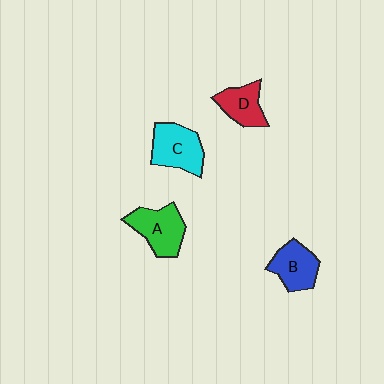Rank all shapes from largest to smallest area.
From largest to smallest: C (cyan), A (green), B (blue), D (red).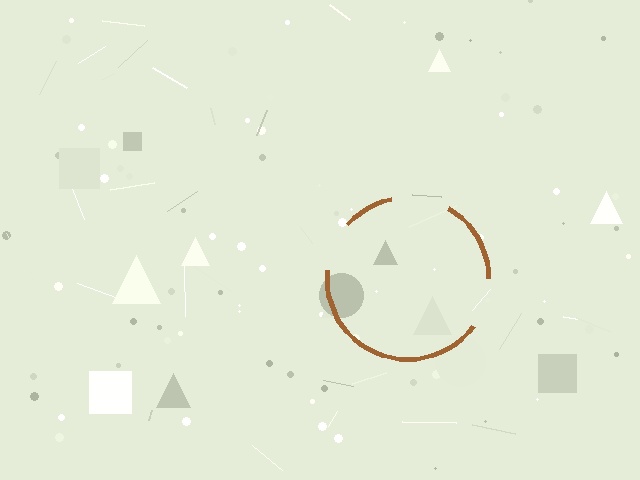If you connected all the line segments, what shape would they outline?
They would outline a circle.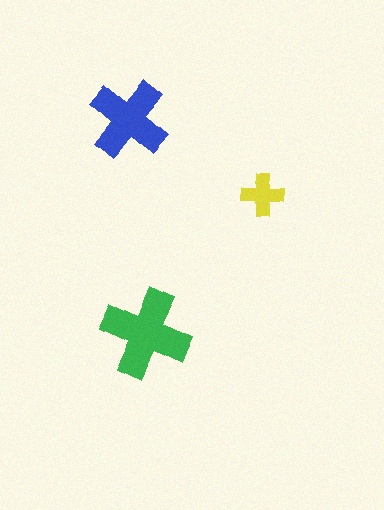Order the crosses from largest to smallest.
the green one, the blue one, the yellow one.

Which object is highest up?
The blue cross is topmost.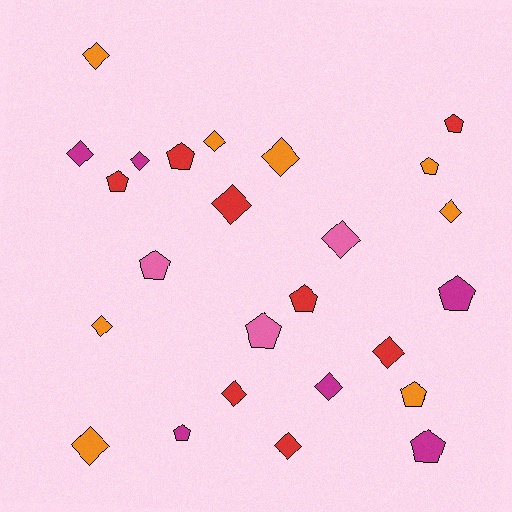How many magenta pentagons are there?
There are 3 magenta pentagons.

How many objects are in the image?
There are 25 objects.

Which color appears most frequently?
Orange, with 8 objects.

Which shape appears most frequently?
Diamond, with 14 objects.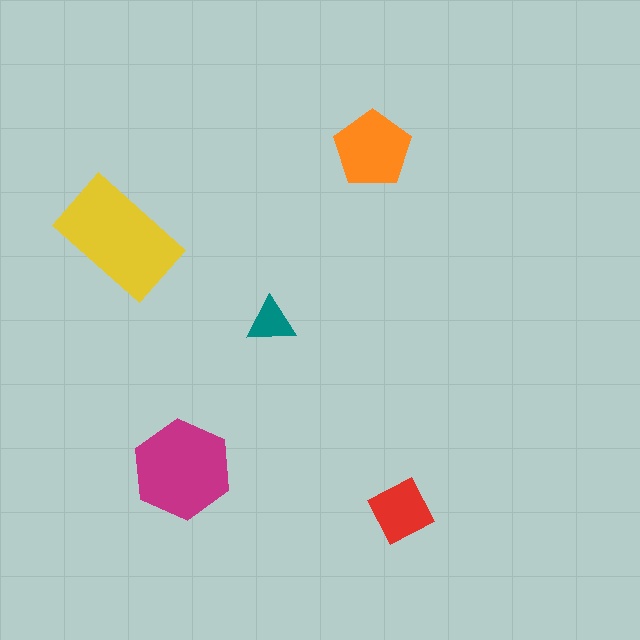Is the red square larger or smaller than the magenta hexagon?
Smaller.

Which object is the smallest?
The teal triangle.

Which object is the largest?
The yellow rectangle.